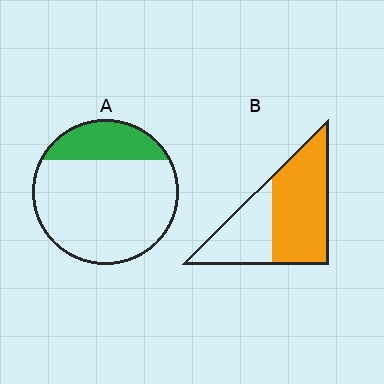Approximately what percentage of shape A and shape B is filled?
A is approximately 25% and B is approximately 60%.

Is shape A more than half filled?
No.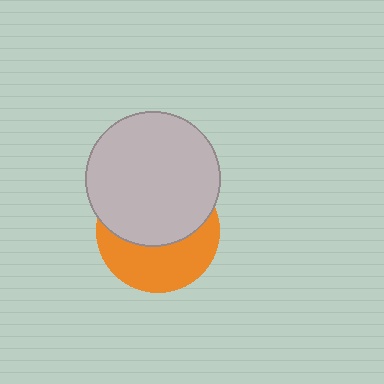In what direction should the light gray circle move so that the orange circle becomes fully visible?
The light gray circle should move up. That is the shortest direction to clear the overlap and leave the orange circle fully visible.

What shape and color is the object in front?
The object in front is a light gray circle.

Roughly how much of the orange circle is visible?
About half of it is visible (roughly 45%).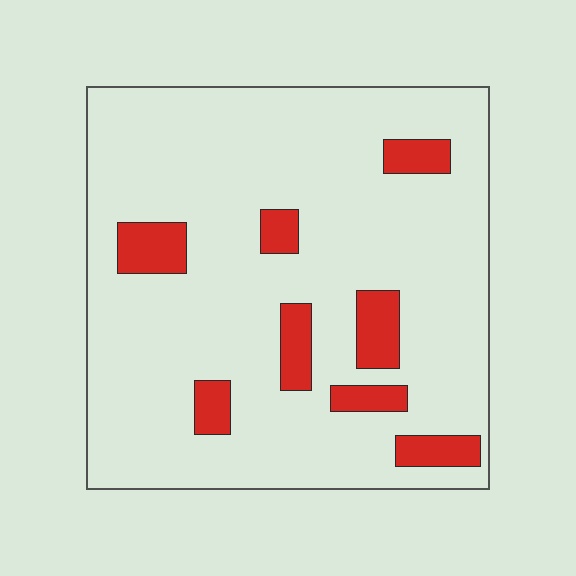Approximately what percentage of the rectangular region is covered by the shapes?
Approximately 15%.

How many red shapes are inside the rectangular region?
8.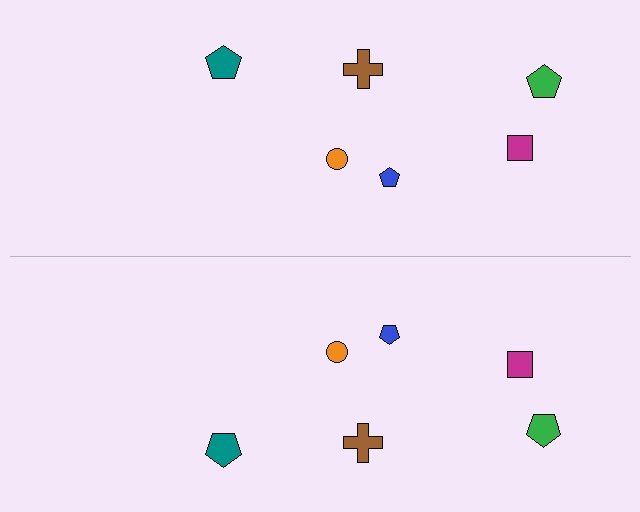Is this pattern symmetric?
Yes, this pattern has bilateral (reflection) symmetry.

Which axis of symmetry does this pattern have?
The pattern has a horizontal axis of symmetry running through the center of the image.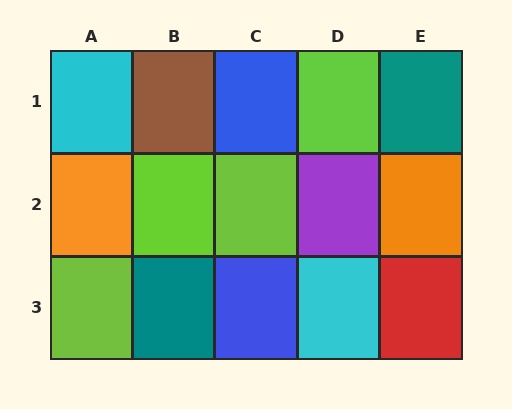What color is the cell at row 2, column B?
Lime.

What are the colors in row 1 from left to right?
Cyan, brown, blue, lime, teal.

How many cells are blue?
2 cells are blue.